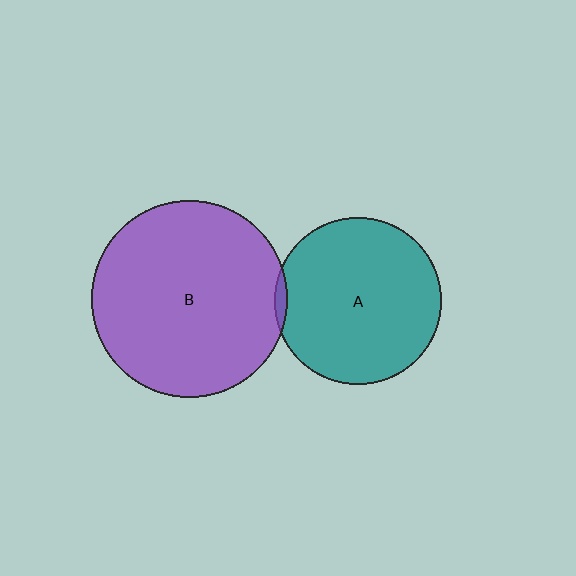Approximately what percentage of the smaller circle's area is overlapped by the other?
Approximately 5%.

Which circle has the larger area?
Circle B (purple).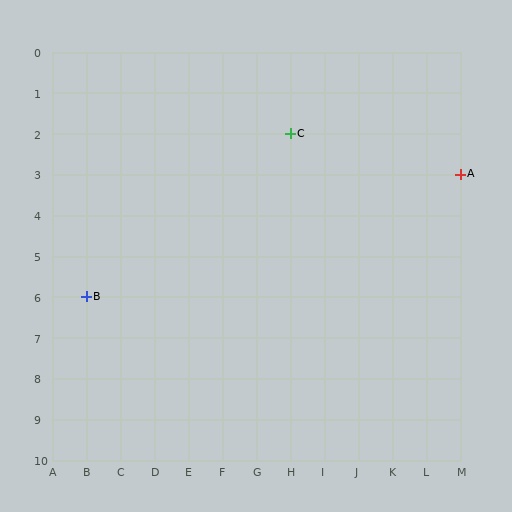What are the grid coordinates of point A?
Point A is at grid coordinates (M, 3).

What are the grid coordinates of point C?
Point C is at grid coordinates (H, 2).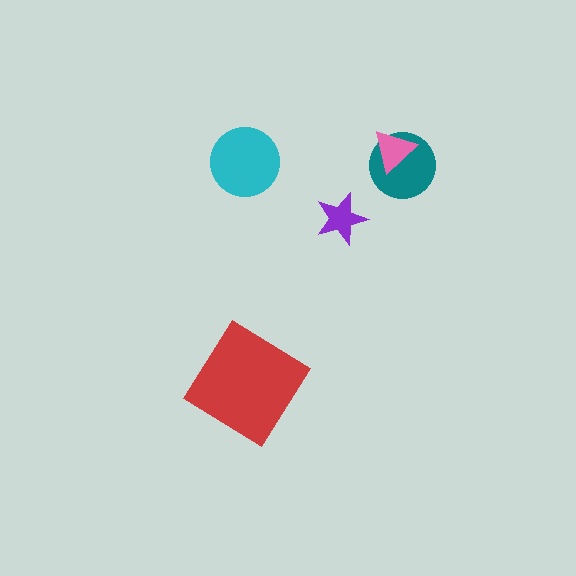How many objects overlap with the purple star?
0 objects overlap with the purple star.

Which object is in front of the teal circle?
The pink triangle is in front of the teal circle.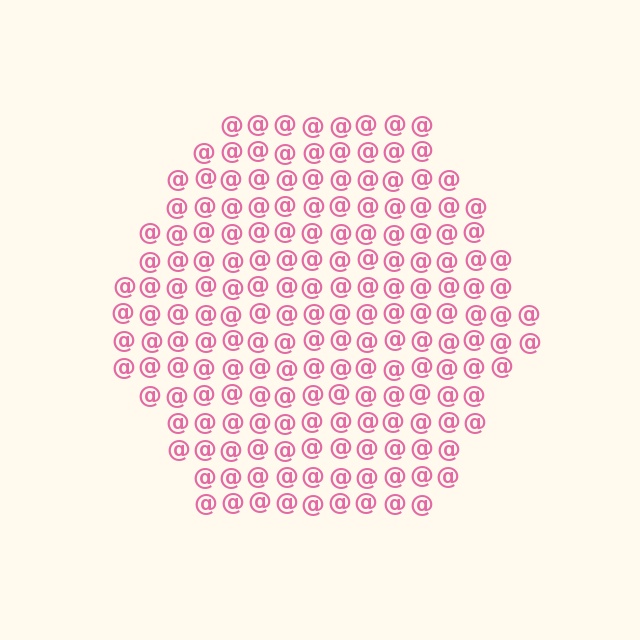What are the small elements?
The small elements are at signs.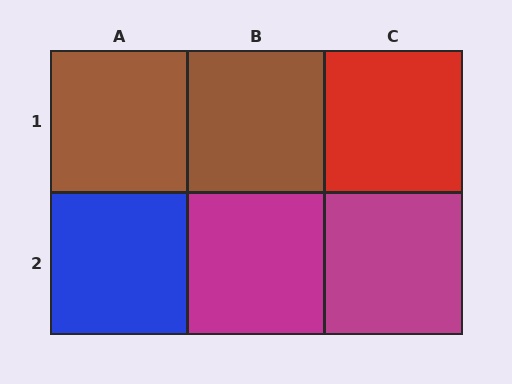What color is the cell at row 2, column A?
Blue.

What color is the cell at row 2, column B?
Magenta.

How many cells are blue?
1 cell is blue.